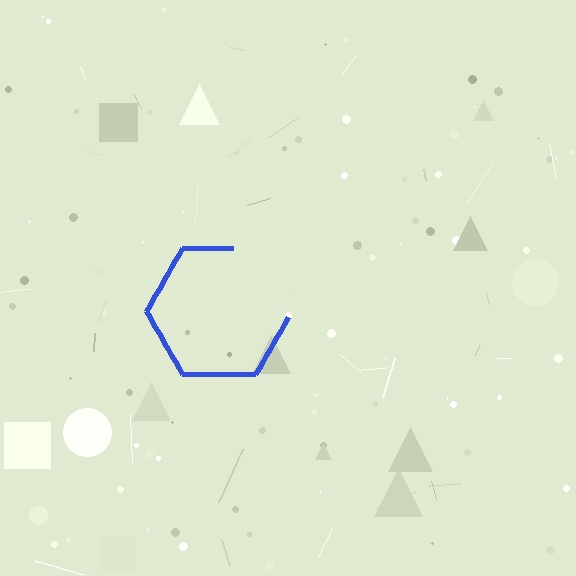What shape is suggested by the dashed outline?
The dashed outline suggests a hexagon.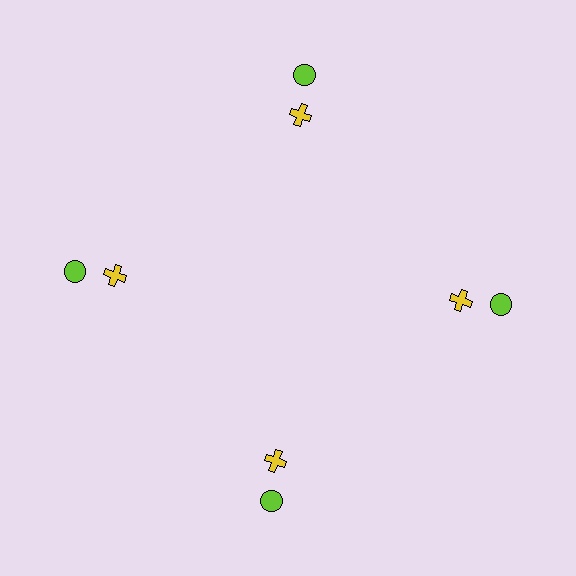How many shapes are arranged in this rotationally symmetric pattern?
There are 8 shapes, arranged in 4 groups of 2.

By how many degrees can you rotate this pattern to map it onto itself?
The pattern maps onto itself every 90 degrees of rotation.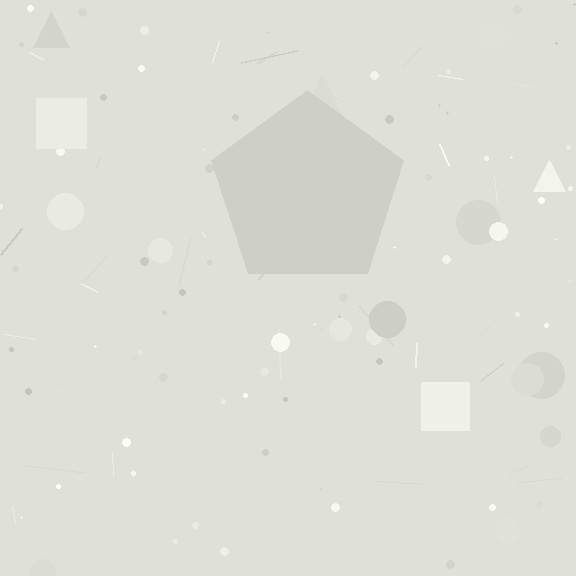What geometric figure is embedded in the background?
A pentagon is embedded in the background.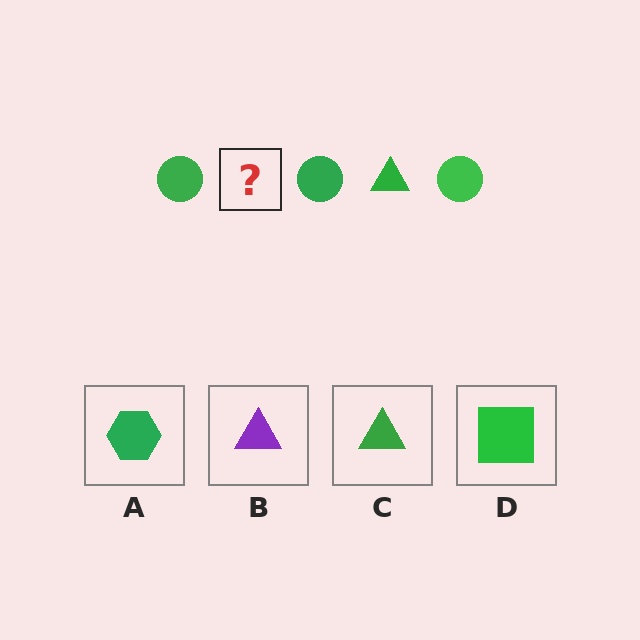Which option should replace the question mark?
Option C.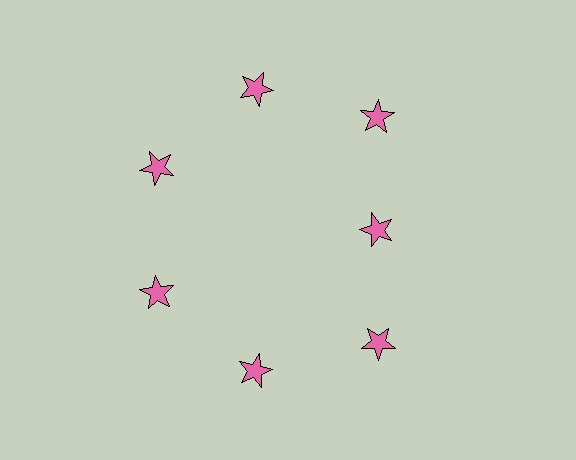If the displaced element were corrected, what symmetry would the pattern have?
It would have 7-fold rotational symmetry — the pattern would map onto itself every 51 degrees.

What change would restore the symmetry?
The symmetry would be restored by moving it outward, back onto the ring so that all 7 stars sit at equal angles and equal distance from the center.